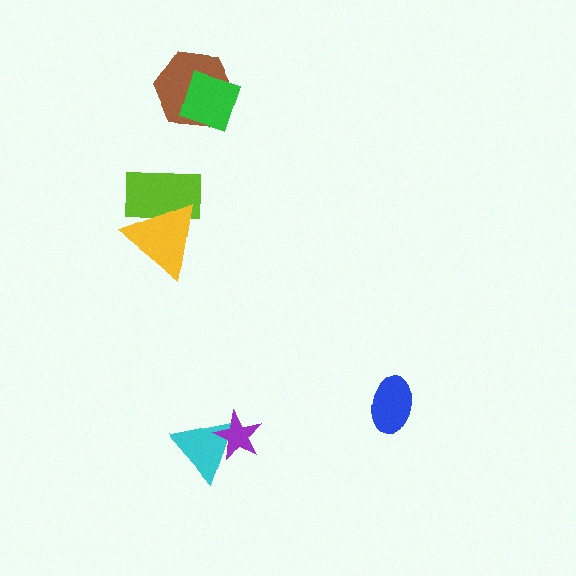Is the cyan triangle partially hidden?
Yes, it is partially covered by another shape.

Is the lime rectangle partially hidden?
Yes, it is partially covered by another shape.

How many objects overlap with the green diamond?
1 object overlaps with the green diamond.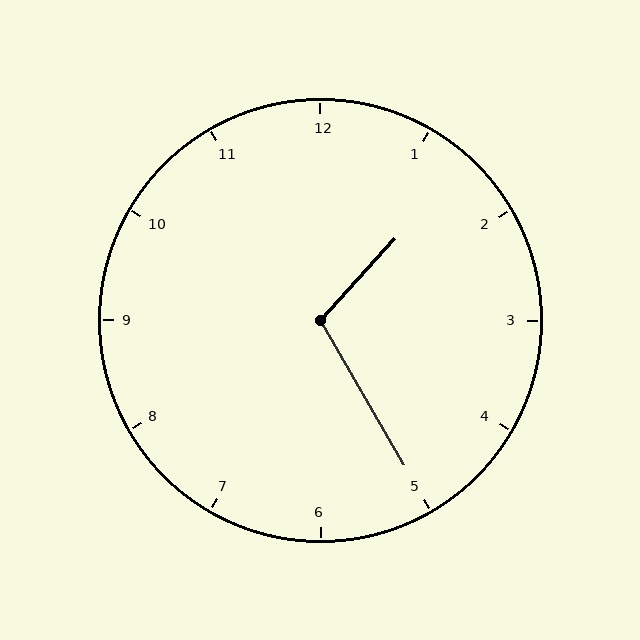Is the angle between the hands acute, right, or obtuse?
It is obtuse.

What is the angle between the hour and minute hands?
Approximately 108 degrees.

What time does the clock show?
1:25.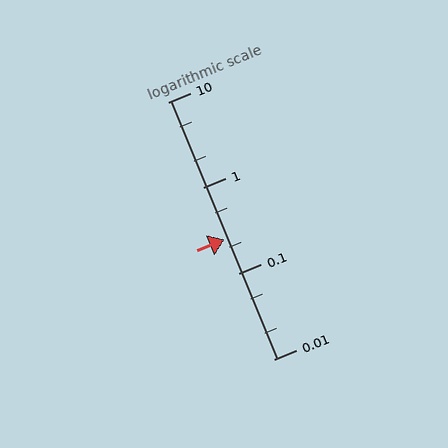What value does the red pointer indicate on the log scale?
The pointer indicates approximately 0.25.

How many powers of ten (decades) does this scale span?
The scale spans 3 decades, from 0.01 to 10.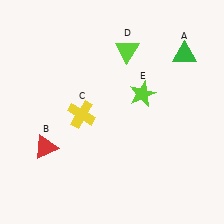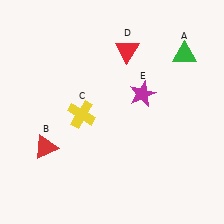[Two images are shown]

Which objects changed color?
D changed from lime to red. E changed from lime to magenta.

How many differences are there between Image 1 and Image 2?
There are 2 differences between the two images.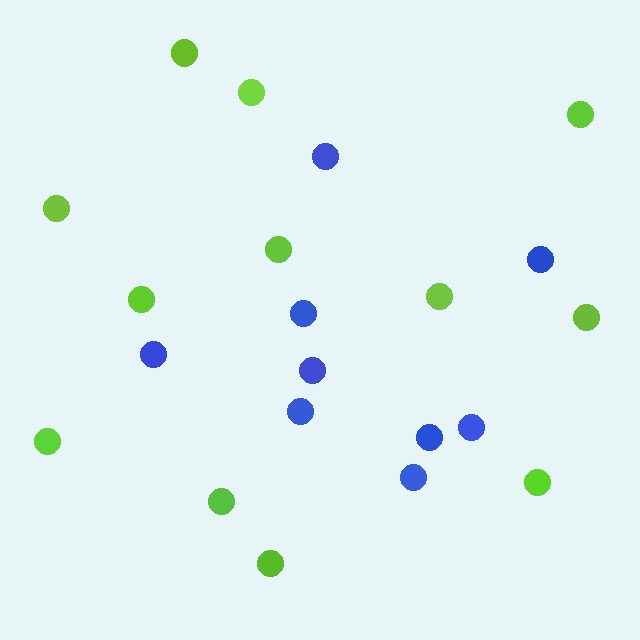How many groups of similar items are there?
There are 2 groups: one group of blue circles (9) and one group of lime circles (12).